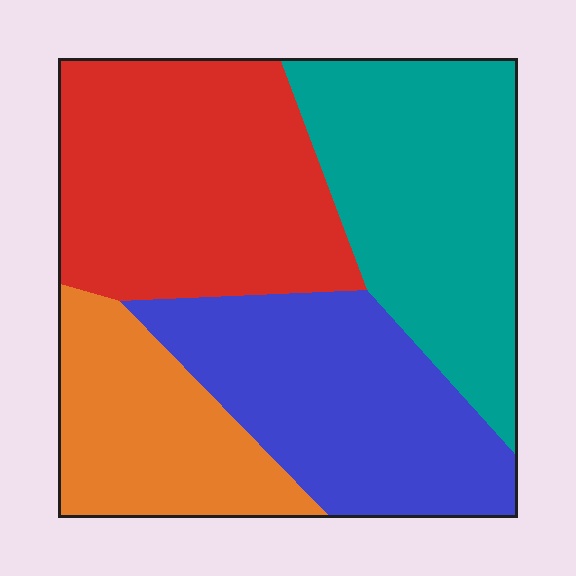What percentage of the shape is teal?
Teal takes up between a sixth and a third of the shape.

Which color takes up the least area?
Orange, at roughly 15%.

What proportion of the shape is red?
Red takes up about one third (1/3) of the shape.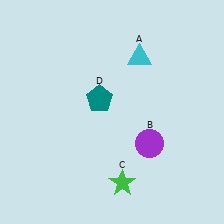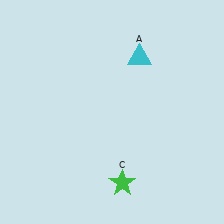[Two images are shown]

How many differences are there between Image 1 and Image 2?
There are 2 differences between the two images.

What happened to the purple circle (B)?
The purple circle (B) was removed in Image 2. It was in the bottom-right area of Image 1.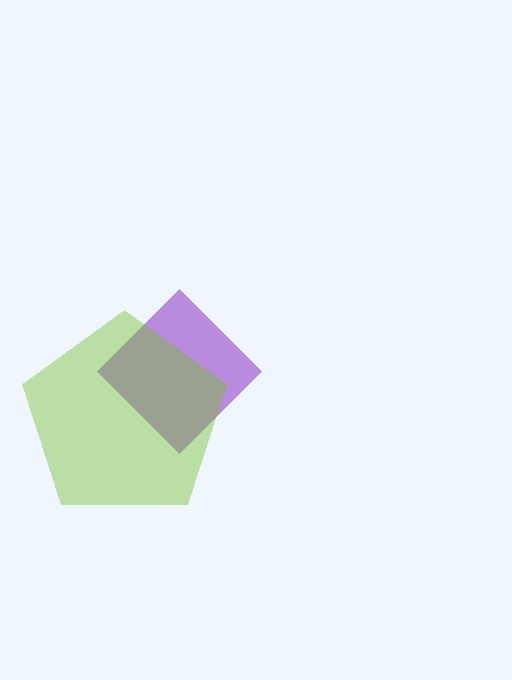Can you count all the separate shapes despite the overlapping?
Yes, there are 2 separate shapes.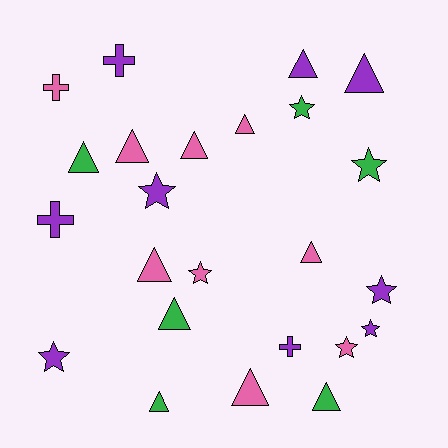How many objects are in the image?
There are 24 objects.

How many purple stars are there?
There are 4 purple stars.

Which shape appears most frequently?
Triangle, with 12 objects.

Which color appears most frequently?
Pink, with 9 objects.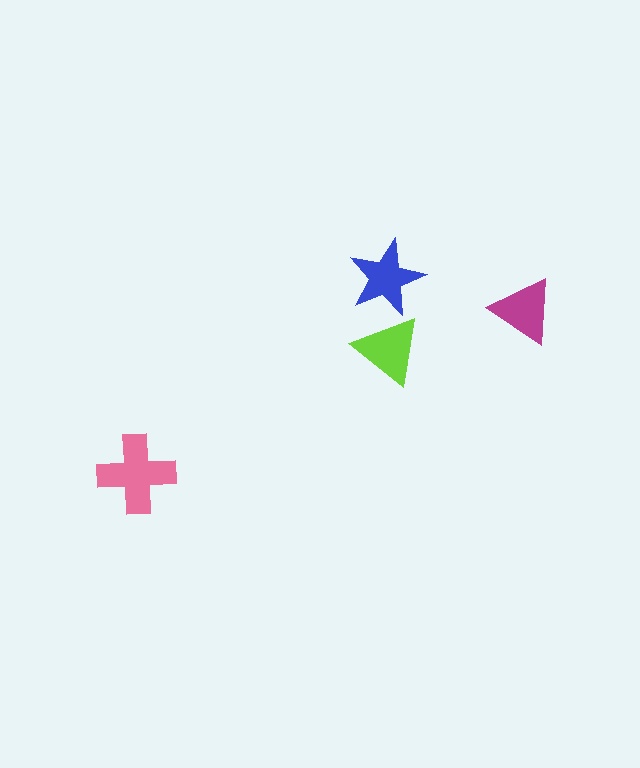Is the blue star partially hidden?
Yes, it is partially covered by another shape.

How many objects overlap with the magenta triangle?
0 objects overlap with the magenta triangle.